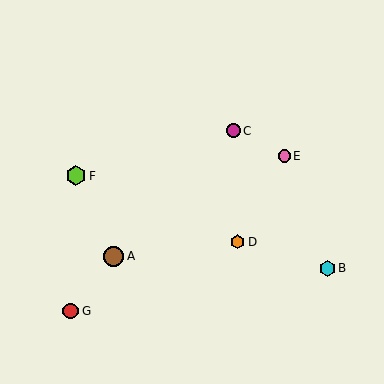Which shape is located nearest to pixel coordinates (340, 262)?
The cyan hexagon (labeled B) at (327, 268) is nearest to that location.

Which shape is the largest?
The brown circle (labeled A) is the largest.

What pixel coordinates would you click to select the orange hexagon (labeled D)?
Click at (238, 242) to select the orange hexagon D.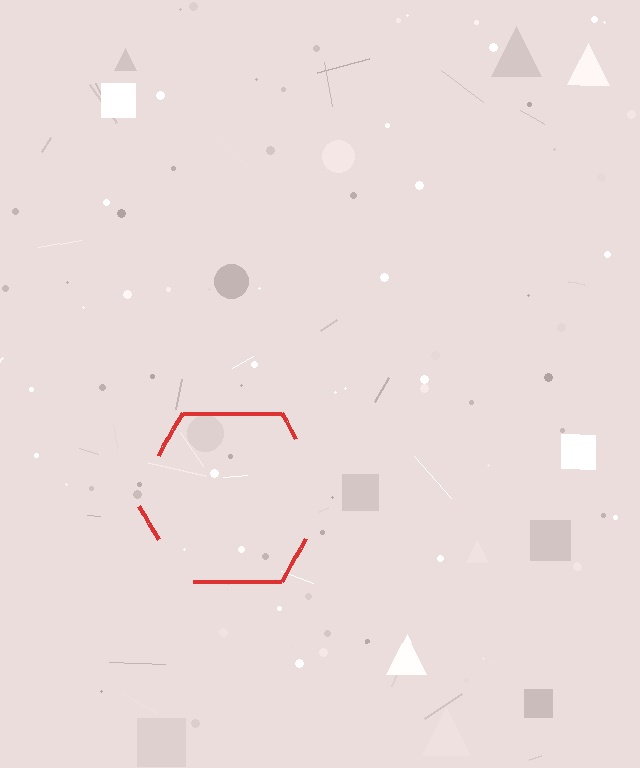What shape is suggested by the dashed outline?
The dashed outline suggests a hexagon.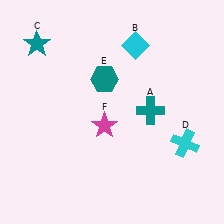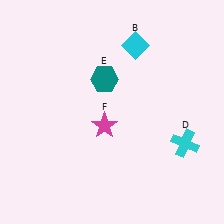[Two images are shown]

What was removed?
The teal cross (A), the teal star (C) were removed in Image 2.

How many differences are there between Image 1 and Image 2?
There are 2 differences between the two images.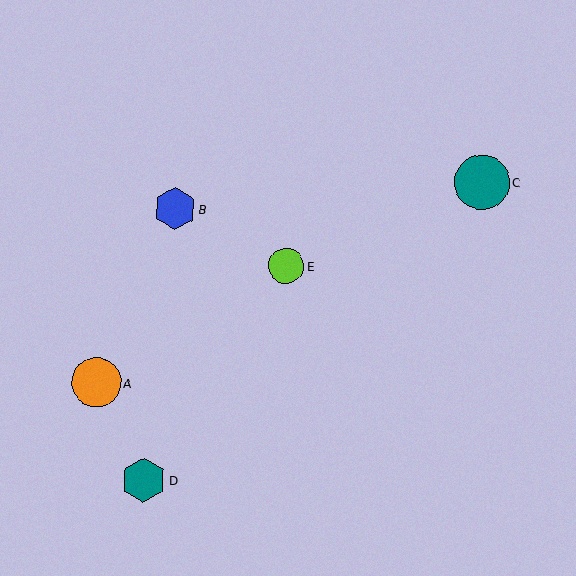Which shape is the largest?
The teal circle (labeled C) is the largest.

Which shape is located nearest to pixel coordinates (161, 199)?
The blue hexagon (labeled B) at (175, 208) is nearest to that location.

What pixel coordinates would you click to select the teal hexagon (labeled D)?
Click at (144, 480) to select the teal hexagon D.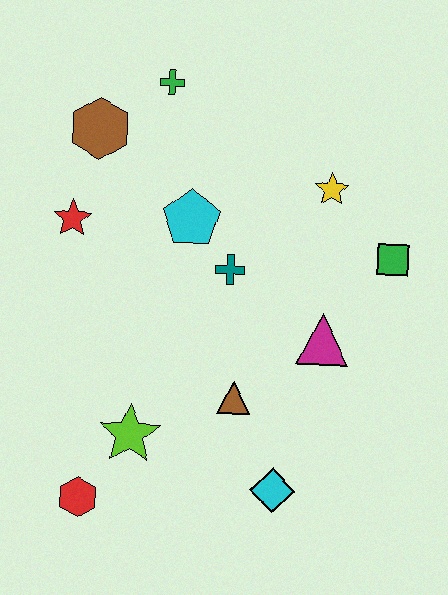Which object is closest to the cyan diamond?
The brown triangle is closest to the cyan diamond.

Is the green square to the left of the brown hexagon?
No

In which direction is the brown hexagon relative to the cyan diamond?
The brown hexagon is above the cyan diamond.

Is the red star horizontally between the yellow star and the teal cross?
No